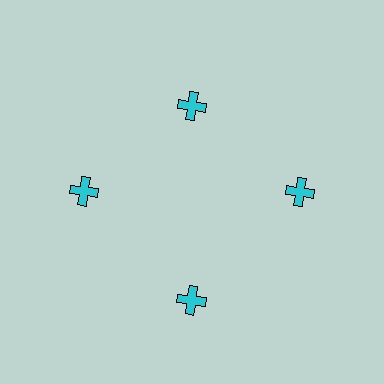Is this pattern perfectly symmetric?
No. The 4 cyan crosses are arranged in a ring, but one element near the 12 o'clock position is pulled inward toward the center, breaking the 4-fold rotational symmetry.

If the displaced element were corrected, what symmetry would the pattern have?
It would have 4-fold rotational symmetry — the pattern would map onto itself every 90 degrees.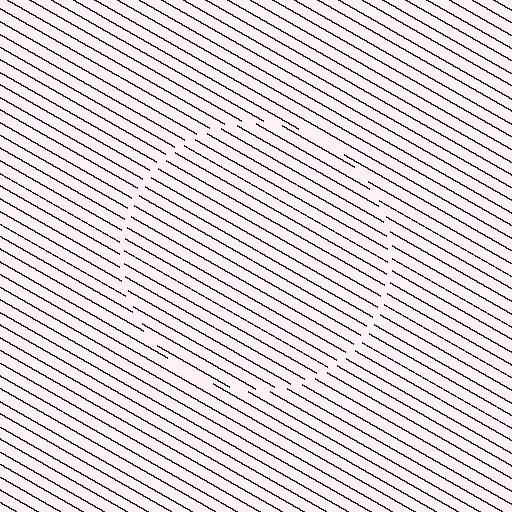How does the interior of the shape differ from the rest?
The interior of the shape contains the same grating, shifted by half a period — the contour is defined by the phase discontinuity where line-ends from the inner and outer gratings abut.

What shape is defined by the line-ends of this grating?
An illusory circle. The interior of the shape contains the same grating, shifted by half a period — the contour is defined by the phase discontinuity where line-ends from the inner and outer gratings abut.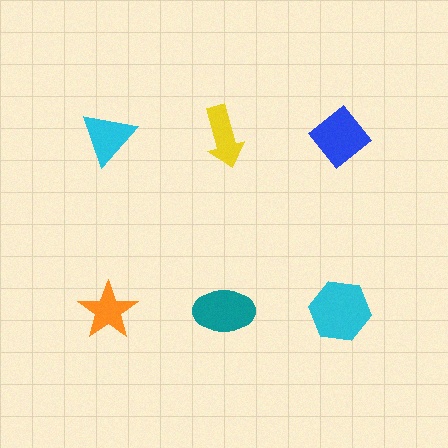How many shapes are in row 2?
3 shapes.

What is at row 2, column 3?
A cyan hexagon.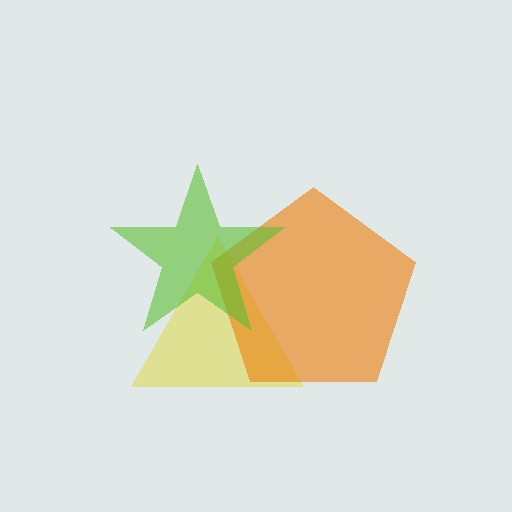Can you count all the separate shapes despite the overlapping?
Yes, there are 3 separate shapes.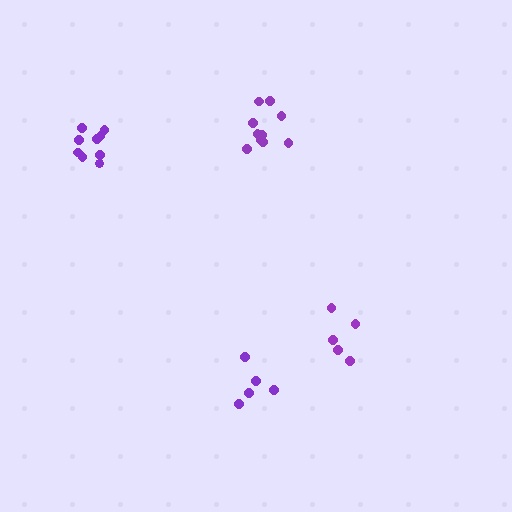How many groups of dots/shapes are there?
There are 4 groups.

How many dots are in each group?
Group 1: 10 dots, Group 2: 5 dots, Group 3: 5 dots, Group 4: 10 dots (30 total).